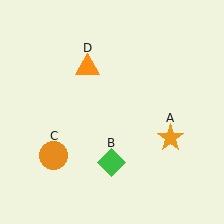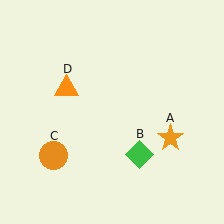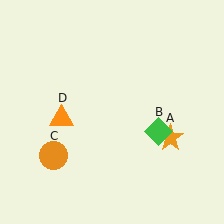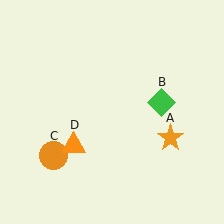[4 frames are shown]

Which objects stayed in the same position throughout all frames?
Orange star (object A) and orange circle (object C) remained stationary.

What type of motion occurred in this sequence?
The green diamond (object B), orange triangle (object D) rotated counterclockwise around the center of the scene.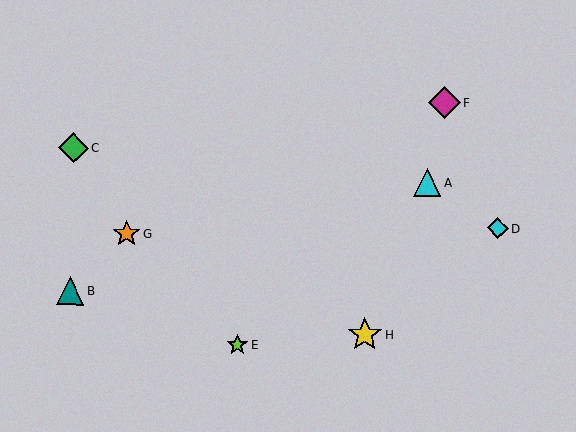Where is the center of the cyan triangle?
The center of the cyan triangle is at (427, 183).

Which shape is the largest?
The yellow star (labeled H) is the largest.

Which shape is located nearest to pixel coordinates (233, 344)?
The lime star (labeled E) at (237, 345) is nearest to that location.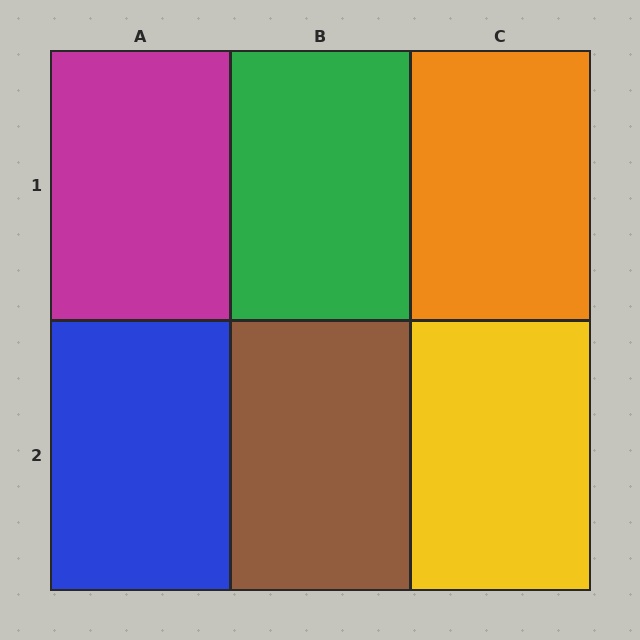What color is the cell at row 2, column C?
Yellow.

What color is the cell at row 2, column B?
Brown.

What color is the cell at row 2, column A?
Blue.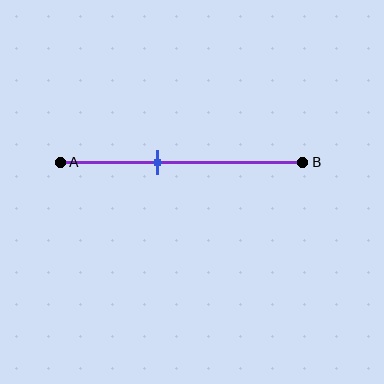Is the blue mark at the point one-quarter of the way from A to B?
No, the mark is at about 40% from A, not at the 25% one-quarter point.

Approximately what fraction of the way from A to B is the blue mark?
The blue mark is approximately 40% of the way from A to B.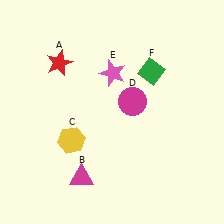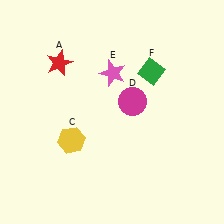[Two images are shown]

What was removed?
The magenta triangle (B) was removed in Image 2.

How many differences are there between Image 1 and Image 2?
There is 1 difference between the two images.